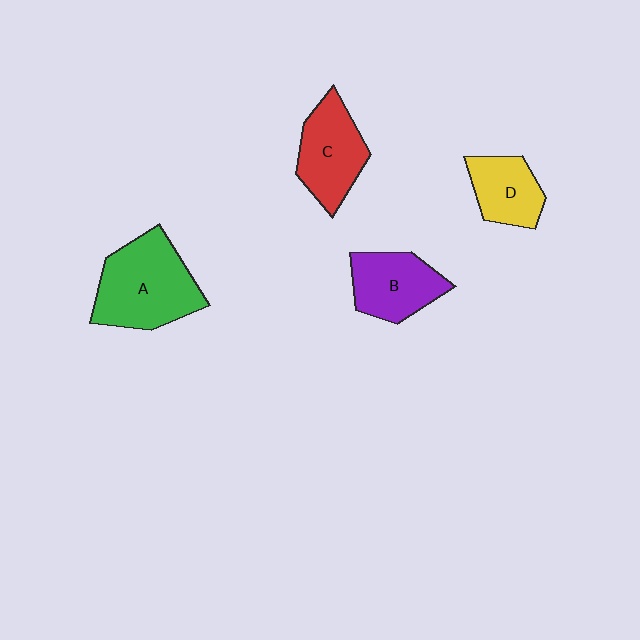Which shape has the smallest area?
Shape D (yellow).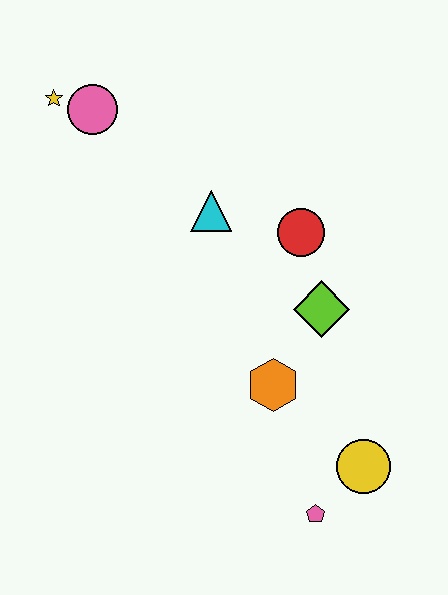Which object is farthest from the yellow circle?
The yellow star is farthest from the yellow circle.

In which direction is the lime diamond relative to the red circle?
The lime diamond is below the red circle.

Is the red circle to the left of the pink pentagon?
Yes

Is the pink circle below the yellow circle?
No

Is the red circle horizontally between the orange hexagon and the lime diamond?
Yes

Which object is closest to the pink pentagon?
The yellow circle is closest to the pink pentagon.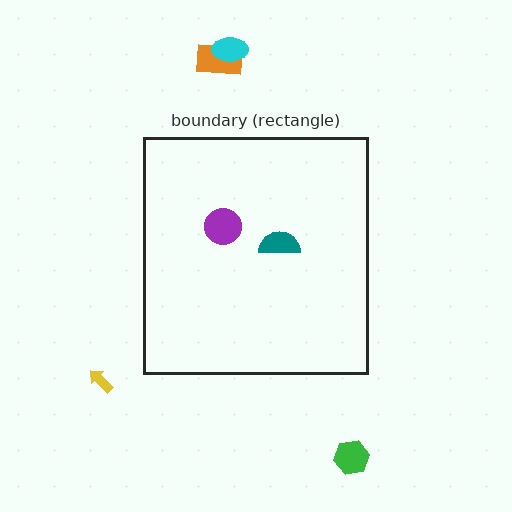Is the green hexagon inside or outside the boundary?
Outside.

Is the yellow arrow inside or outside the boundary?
Outside.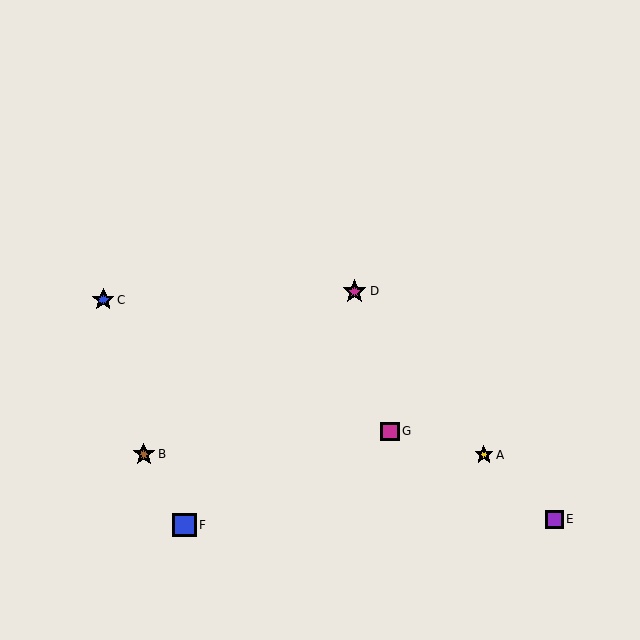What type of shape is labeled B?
Shape B is a brown star.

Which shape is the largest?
The magenta star (labeled D) is the largest.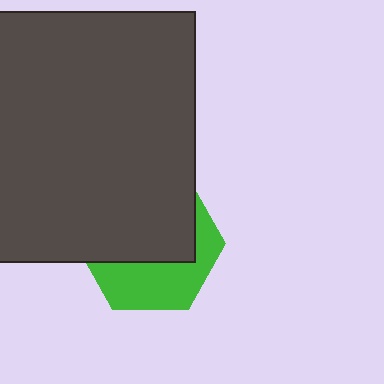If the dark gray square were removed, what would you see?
You would see the complete green hexagon.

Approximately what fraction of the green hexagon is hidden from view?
Roughly 60% of the green hexagon is hidden behind the dark gray square.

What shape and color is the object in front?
The object in front is a dark gray square.